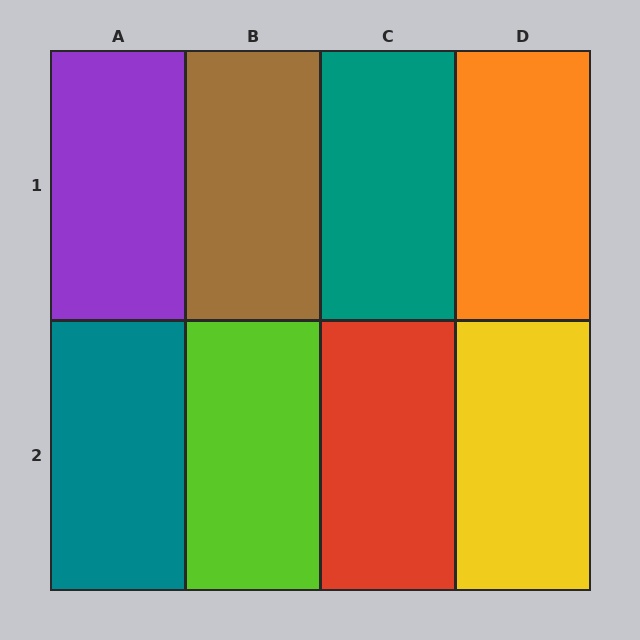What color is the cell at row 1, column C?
Teal.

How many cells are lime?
1 cell is lime.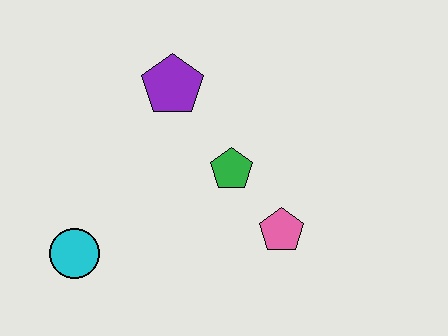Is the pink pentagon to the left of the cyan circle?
No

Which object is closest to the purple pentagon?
The green pentagon is closest to the purple pentagon.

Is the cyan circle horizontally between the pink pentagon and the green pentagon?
No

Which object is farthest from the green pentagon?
The cyan circle is farthest from the green pentagon.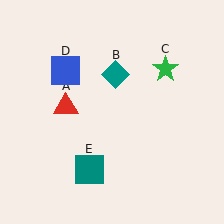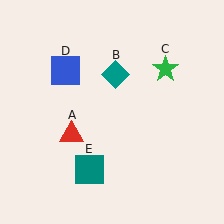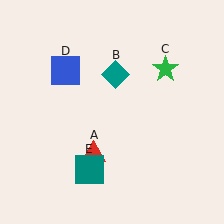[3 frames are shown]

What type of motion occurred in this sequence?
The red triangle (object A) rotated counterclockwise around the center of the scene.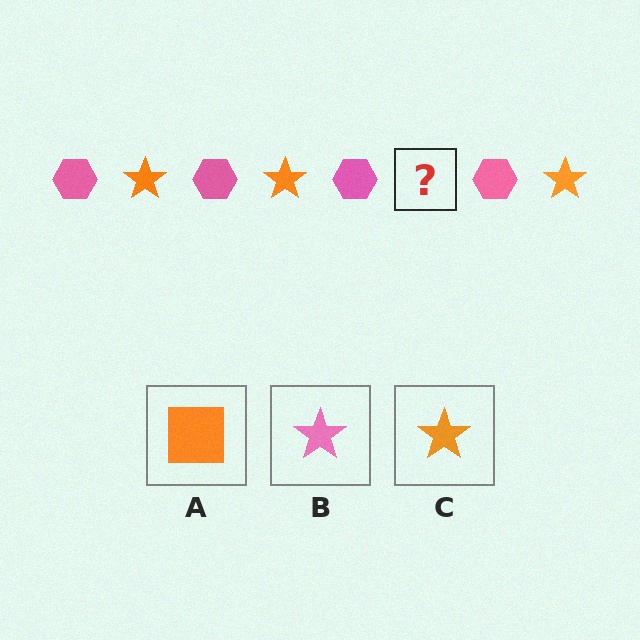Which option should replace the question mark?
Option C.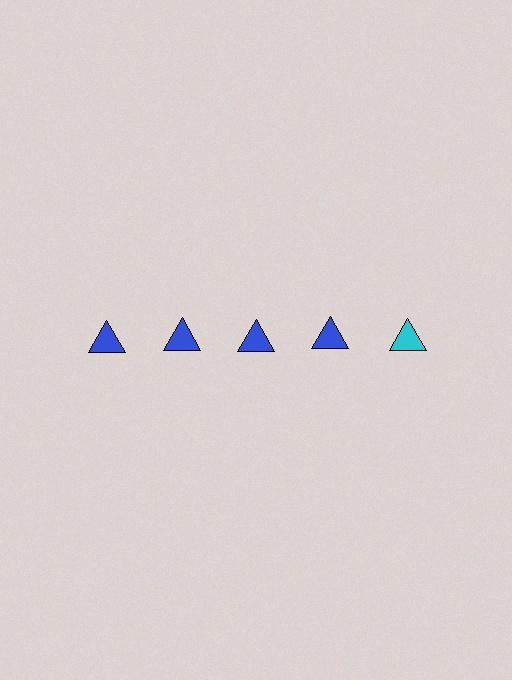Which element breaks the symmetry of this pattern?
The cyan triangle in the top row, rightmost column breaks the symmetry. All other shapes are blue triangles.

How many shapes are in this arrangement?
There are 5 shapes arranged in a grid pattern.